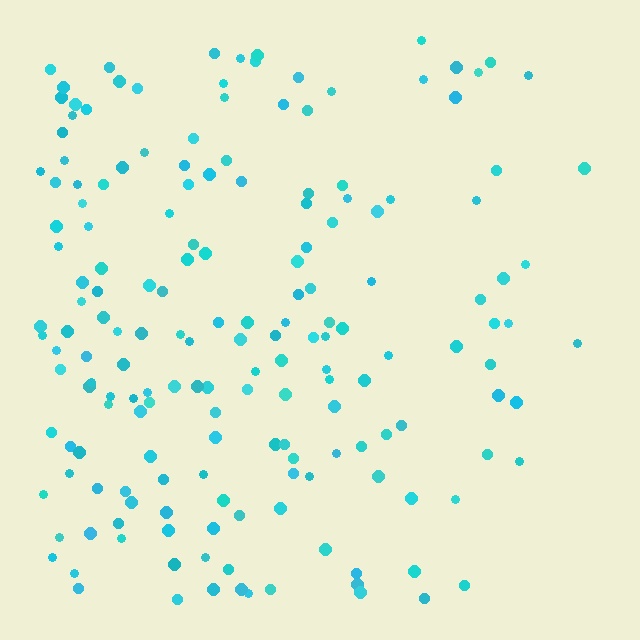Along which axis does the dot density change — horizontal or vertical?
Horizontal.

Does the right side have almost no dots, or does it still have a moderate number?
Still a moderate number, just noticeably fewer than the left.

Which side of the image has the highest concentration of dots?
The left.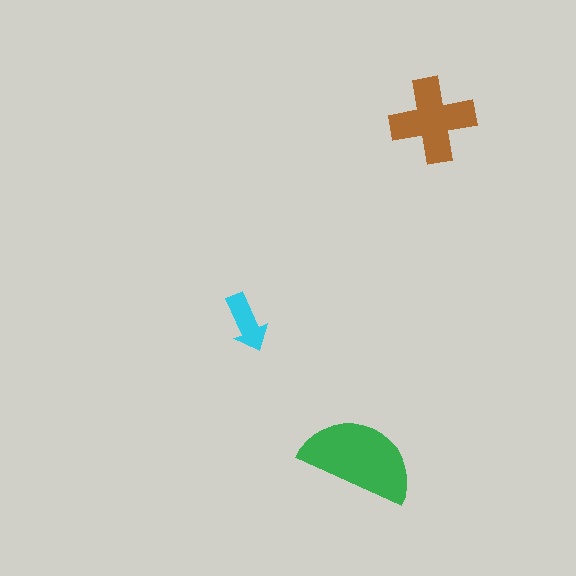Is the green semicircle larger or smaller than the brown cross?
Larger.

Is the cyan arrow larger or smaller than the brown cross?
Smaller.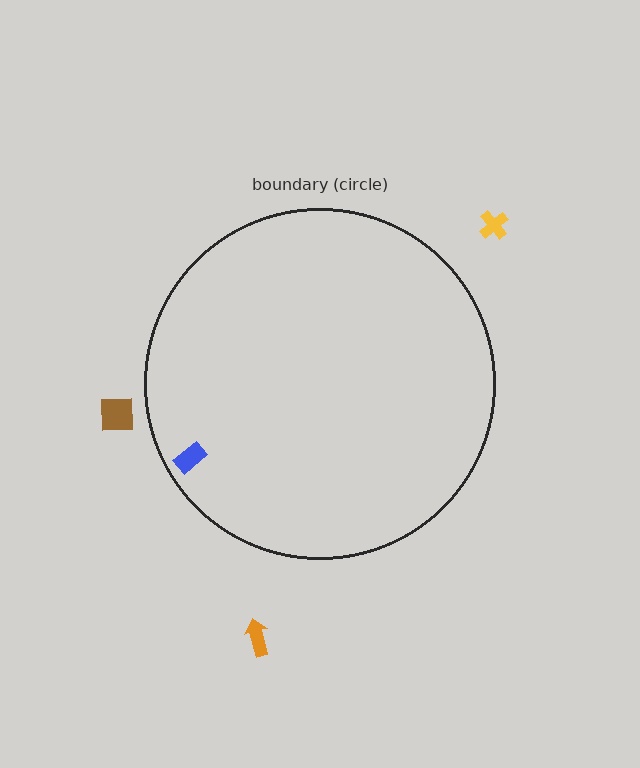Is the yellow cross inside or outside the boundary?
Outside.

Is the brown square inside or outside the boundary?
Outside.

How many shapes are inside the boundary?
1 inside, 3 outside.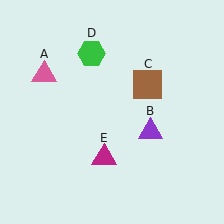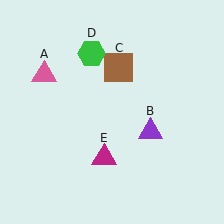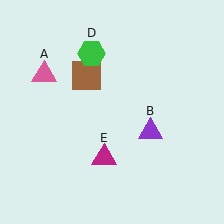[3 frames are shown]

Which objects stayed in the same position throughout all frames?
Pink triangle (object A) and purple triangle (object B) and green hexagon (object D) and magenta triangle (object E) remained stationary.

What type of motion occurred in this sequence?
The brown square (object C) rotated counterclockwise around the center of the scene.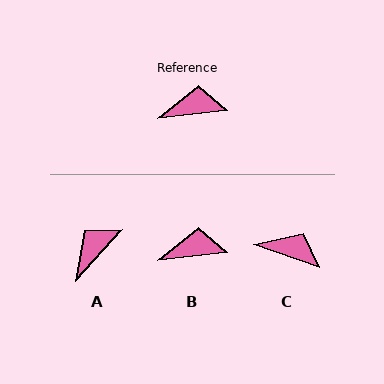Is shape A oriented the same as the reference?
No, it is off by about 42 degrees.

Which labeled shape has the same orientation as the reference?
B.